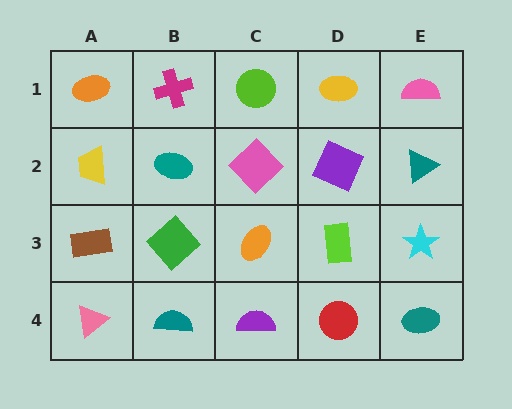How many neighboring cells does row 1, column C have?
3.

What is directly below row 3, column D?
A red circle.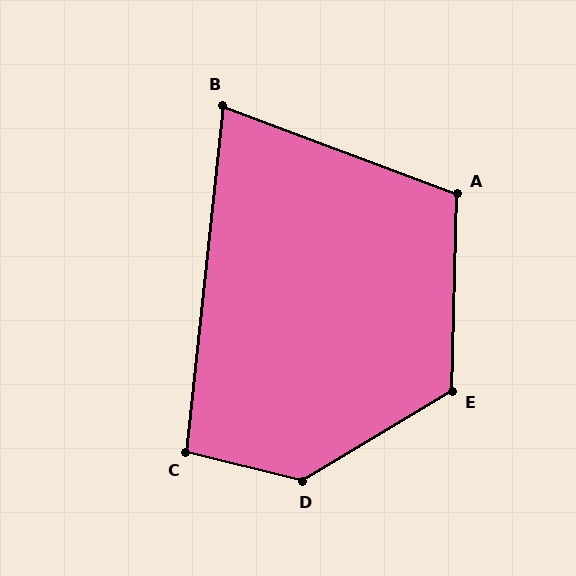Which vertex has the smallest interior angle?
B, at approximately 76 degrees.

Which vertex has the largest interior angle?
D, at approximately 135 degrees.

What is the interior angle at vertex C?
Approximately 98 degrees (obtuse).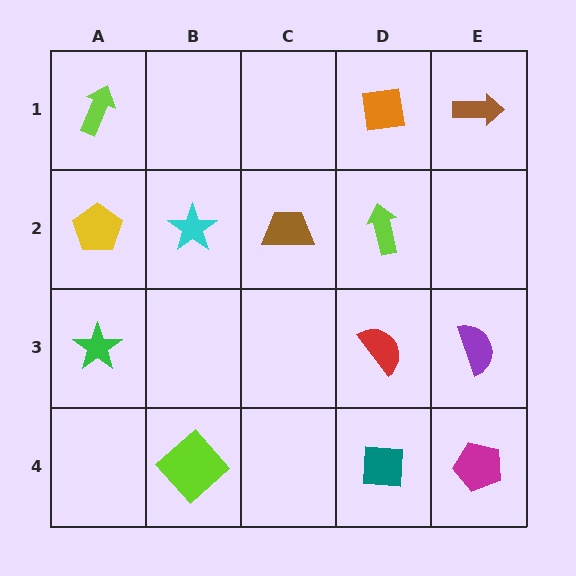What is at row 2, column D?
A lime arrow.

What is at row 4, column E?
A magenta pentagon.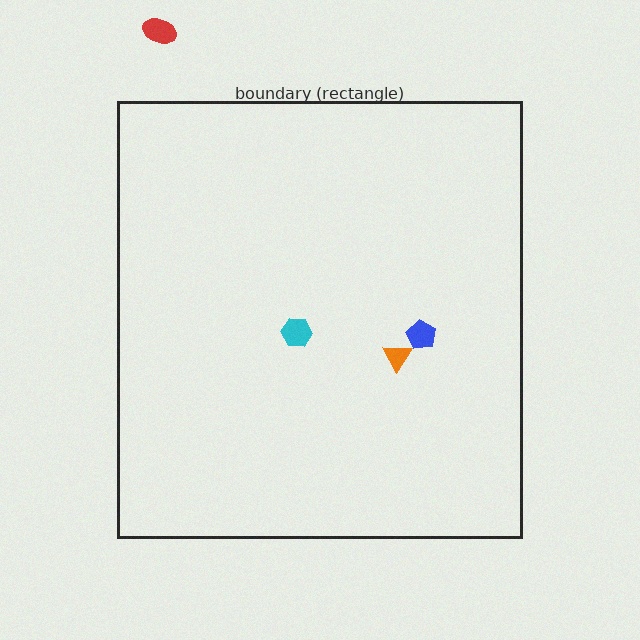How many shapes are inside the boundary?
3 inside, 1 outside.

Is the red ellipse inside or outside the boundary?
Outside.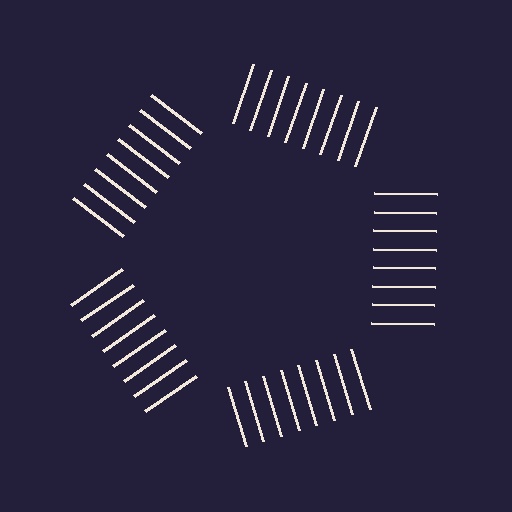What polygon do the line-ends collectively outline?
An illusory pentagon — the line segments terminate on its edges but no continuous stroke is drawn.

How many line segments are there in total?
40 — 8 along each of the 5 edges.